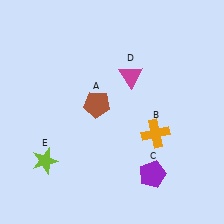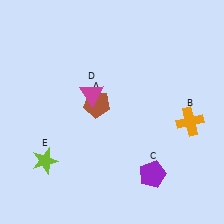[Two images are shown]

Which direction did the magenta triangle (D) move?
The magenta triangle (D) moved left.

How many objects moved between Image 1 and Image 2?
2 objects moved between the two images.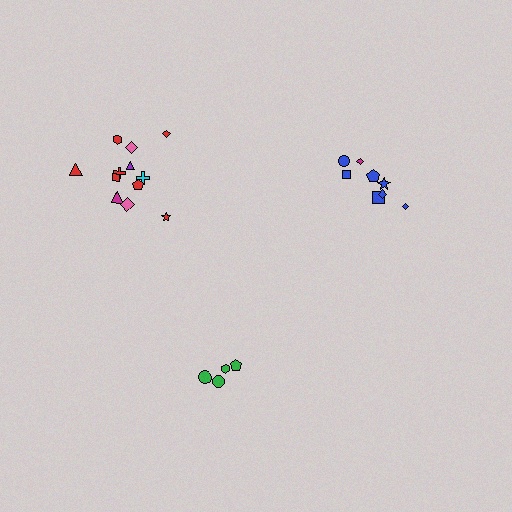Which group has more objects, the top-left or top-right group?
The top-left group.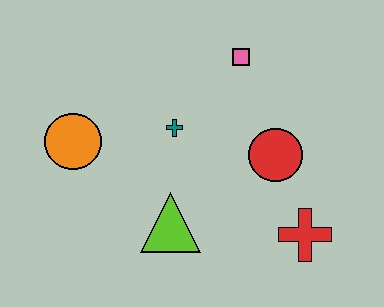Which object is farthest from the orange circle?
The red cross is farthest from the orange circle.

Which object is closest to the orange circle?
The teal cross is closest to the orange circle.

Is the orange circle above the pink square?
No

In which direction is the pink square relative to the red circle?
The pink square is above the red circle.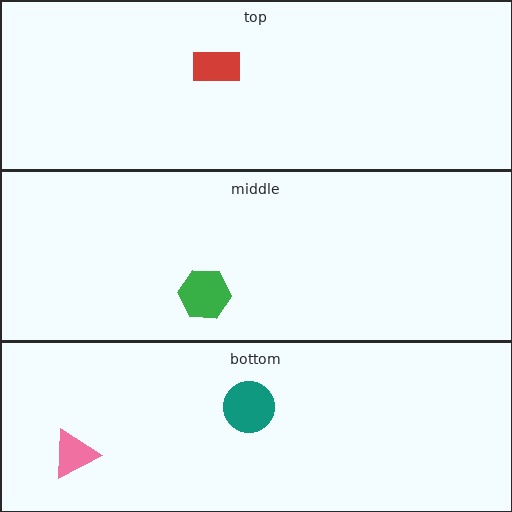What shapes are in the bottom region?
The teal circle, the pink triangle.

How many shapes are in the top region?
1.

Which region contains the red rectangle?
The top region.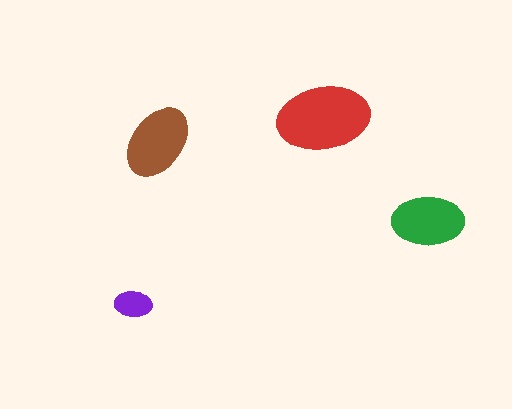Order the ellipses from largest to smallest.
the red one, the brown one, the green one, the purple one.